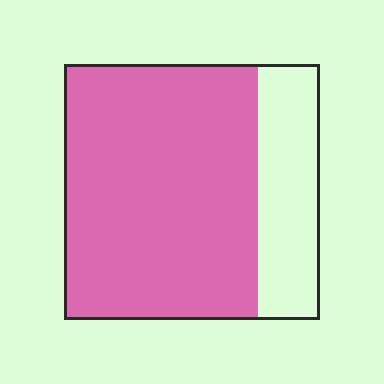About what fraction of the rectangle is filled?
About three quarters (3/4).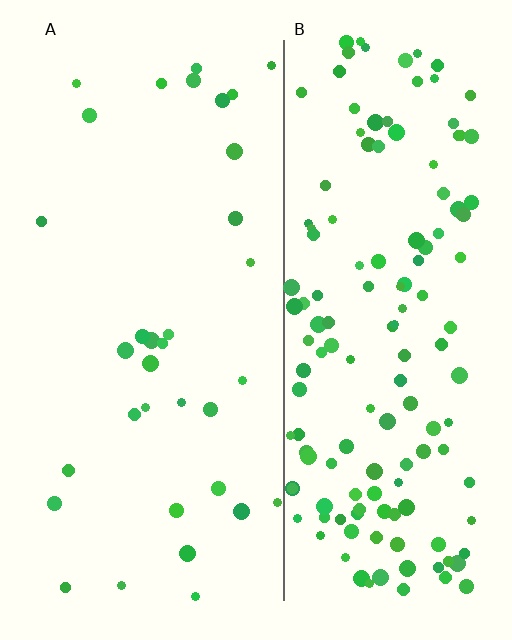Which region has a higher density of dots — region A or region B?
B (the right).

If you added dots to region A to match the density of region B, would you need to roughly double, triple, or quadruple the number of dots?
Approximately quadruple.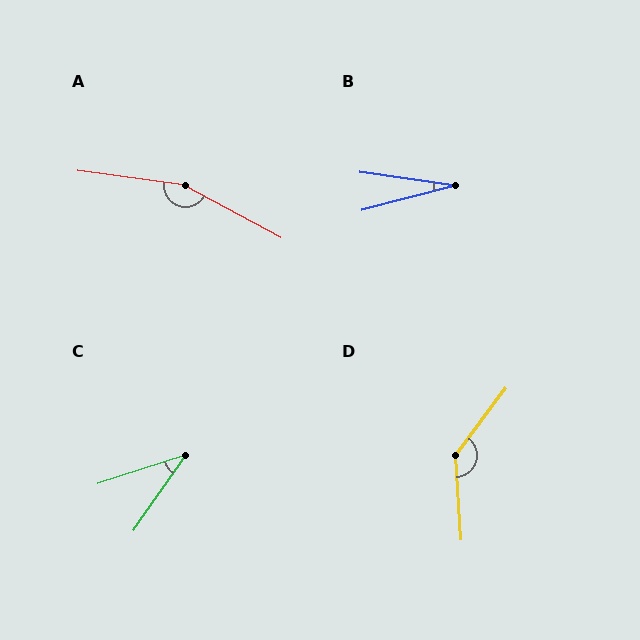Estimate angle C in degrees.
Approximately 38 degrees.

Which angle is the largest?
A, at approximately 159 degrees.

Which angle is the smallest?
B, at approximately 23 degrees.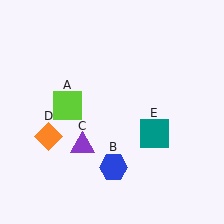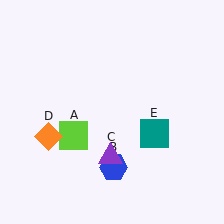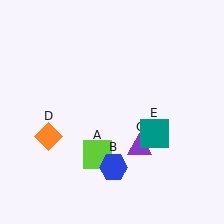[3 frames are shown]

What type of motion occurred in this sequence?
The lime square (object A), purple triangle (object C) rotated counterclockwise around the center of the scene.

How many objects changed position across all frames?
2 objects changed position: lime square (object A), purple triangle (object C).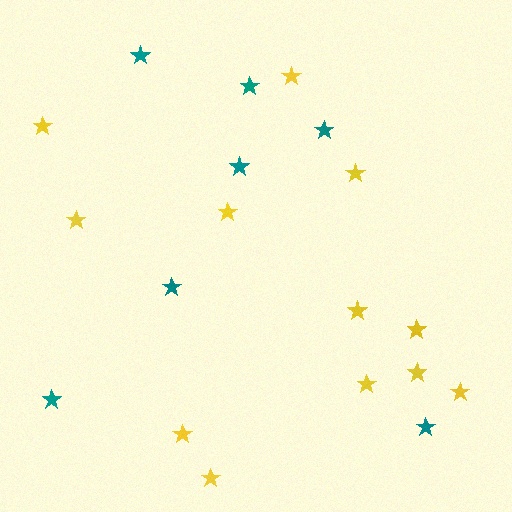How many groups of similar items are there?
There are 2 groups: one group of teal stars (7) and one group of yellow stars (12).